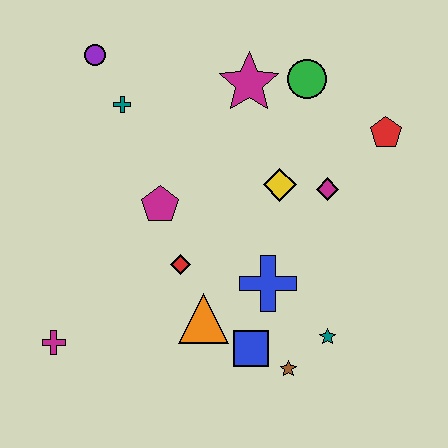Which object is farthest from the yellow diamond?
The magenta cross is farthest from the yellow diamond.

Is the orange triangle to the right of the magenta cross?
Yes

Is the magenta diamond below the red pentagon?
Yes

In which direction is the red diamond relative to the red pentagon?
The red diamond is to the left of the red pentagon.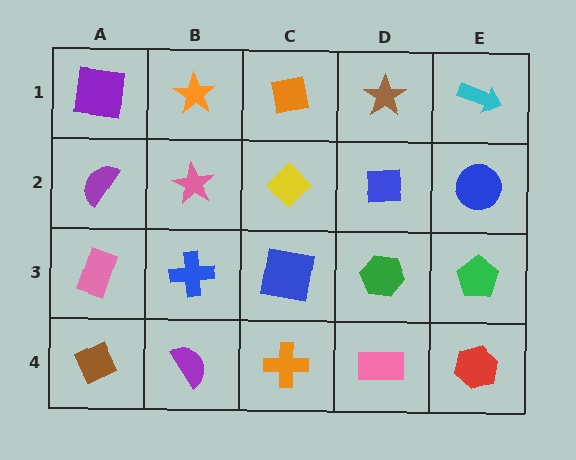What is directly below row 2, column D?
A green hexagon.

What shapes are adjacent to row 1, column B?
A pink star (row 2, column B), a purple square (row 1, column A), an orange square (row 1, column C).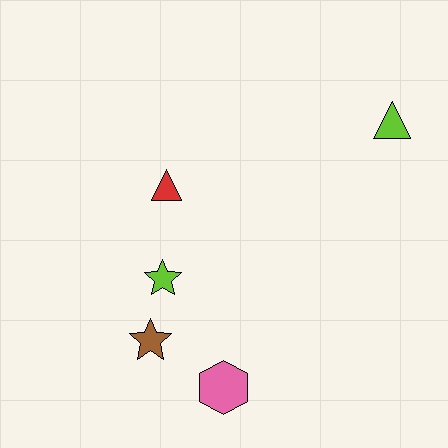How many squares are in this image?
There are no squares.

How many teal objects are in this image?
There are no teal objects.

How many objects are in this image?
There are 5 objects.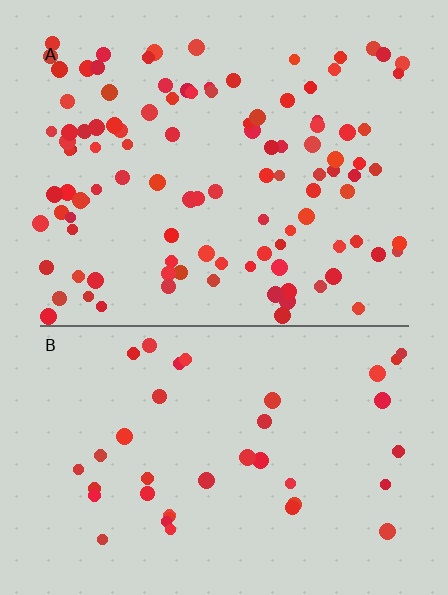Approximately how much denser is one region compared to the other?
Approximately 2.7× — region A over region B.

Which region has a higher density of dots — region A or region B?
A (the top).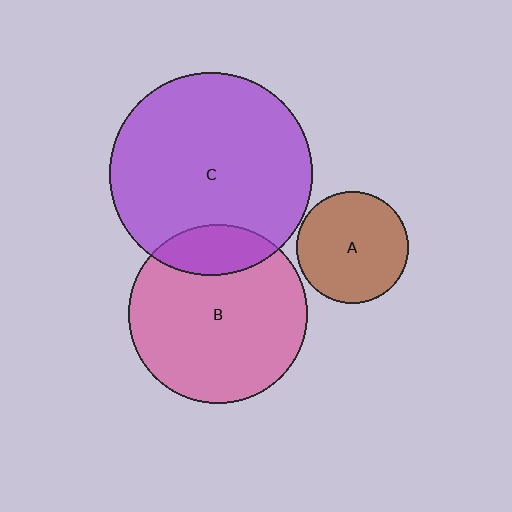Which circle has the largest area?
Circle C (purple).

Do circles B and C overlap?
Yes.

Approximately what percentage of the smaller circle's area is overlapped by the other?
Approximately 20%.